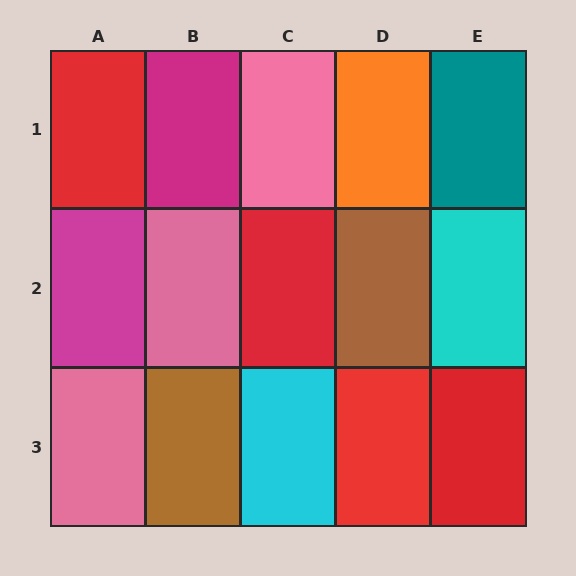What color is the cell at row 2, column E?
Cyan.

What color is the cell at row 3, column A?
Pink.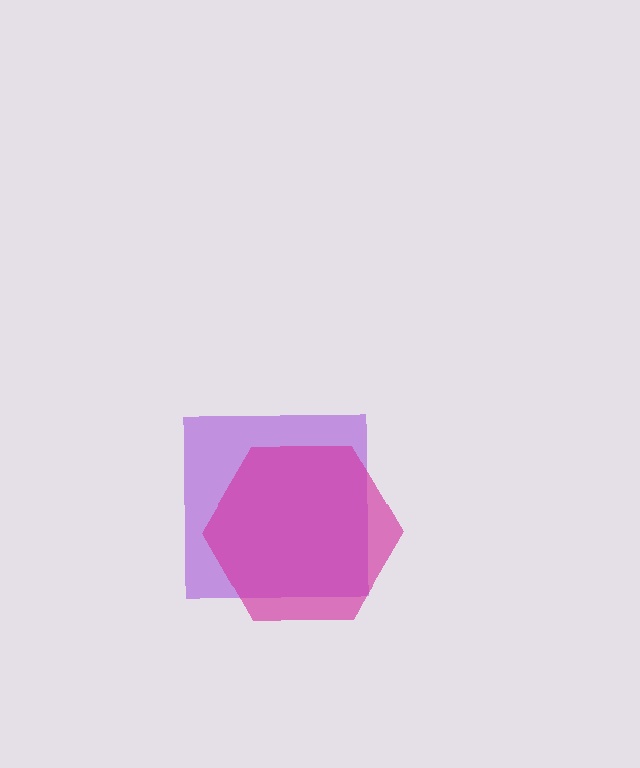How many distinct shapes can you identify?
There are 2 distinct shapes: a purple square, a magenta hexagon.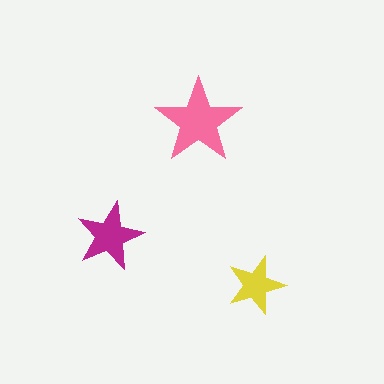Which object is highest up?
The pink star is topmost.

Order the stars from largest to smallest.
the pink one, the magenta one, the yellow one.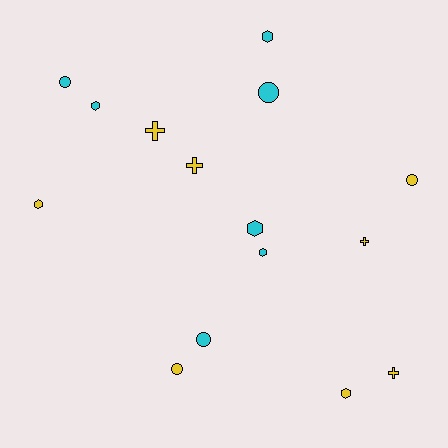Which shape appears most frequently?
Hexagon, with 6 objects.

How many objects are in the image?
There are 15 objects.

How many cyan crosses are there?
There are no cyan crosses.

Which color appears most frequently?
Yellow, with 8 objects.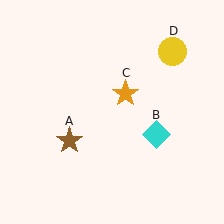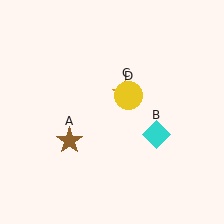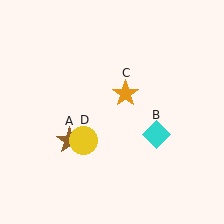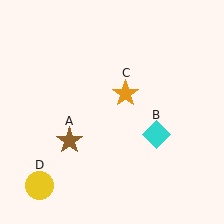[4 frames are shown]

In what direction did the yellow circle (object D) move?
The yellow circle (object D) moved down and to the left.